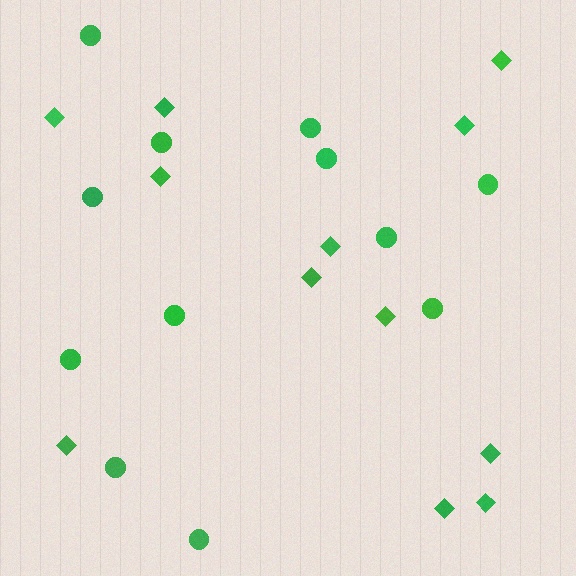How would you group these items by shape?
There are 2 groups: one group of circles (12) and one group of diamonds (12).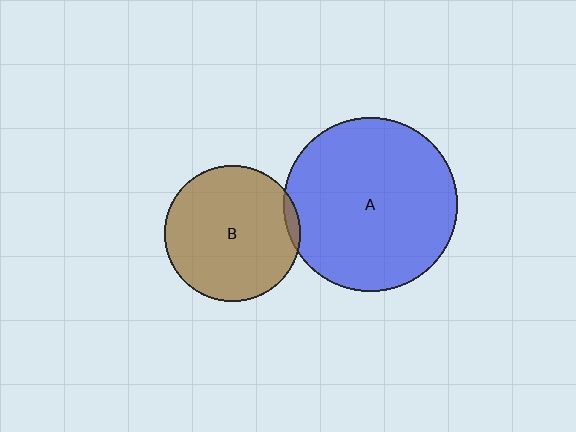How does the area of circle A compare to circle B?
Approximately 1.6 times.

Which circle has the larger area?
Circle A (blue).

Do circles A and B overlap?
Yes.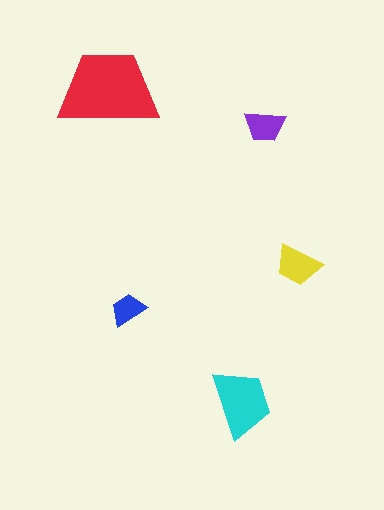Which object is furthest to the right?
The yellow trapezoid is rightmost.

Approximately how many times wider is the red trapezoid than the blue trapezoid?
About 3 times wider.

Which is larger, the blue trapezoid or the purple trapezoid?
The purple one.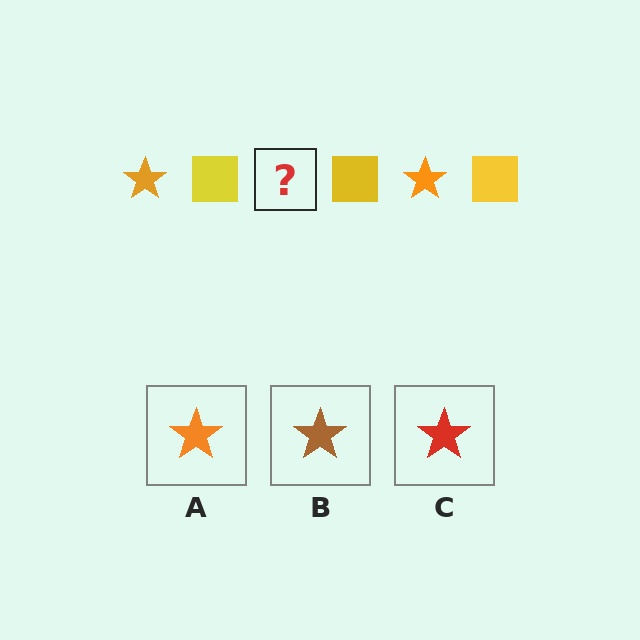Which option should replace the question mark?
Option A.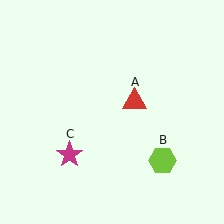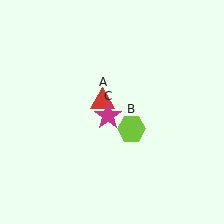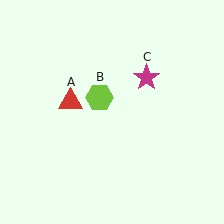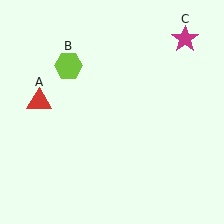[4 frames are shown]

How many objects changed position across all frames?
3 objects changed position: red triangle (object A), lime hexagon (object B), magenta star (object C).